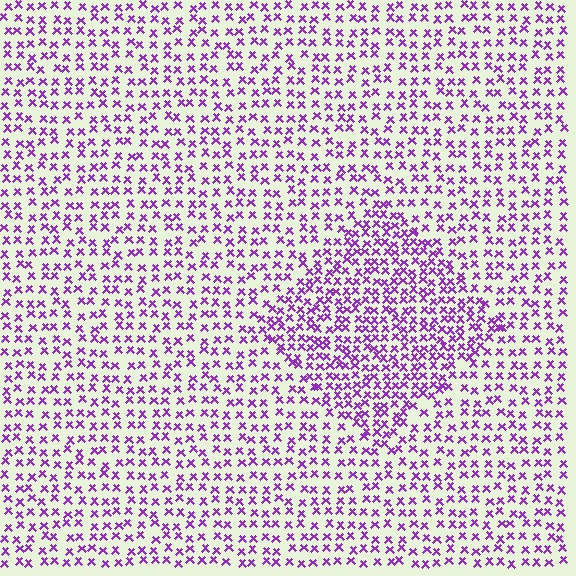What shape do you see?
I see a diamond.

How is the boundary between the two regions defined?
The boundary is defined by a change in element density (approximately 1.7x ratio). All elements are the same color, size, and shape.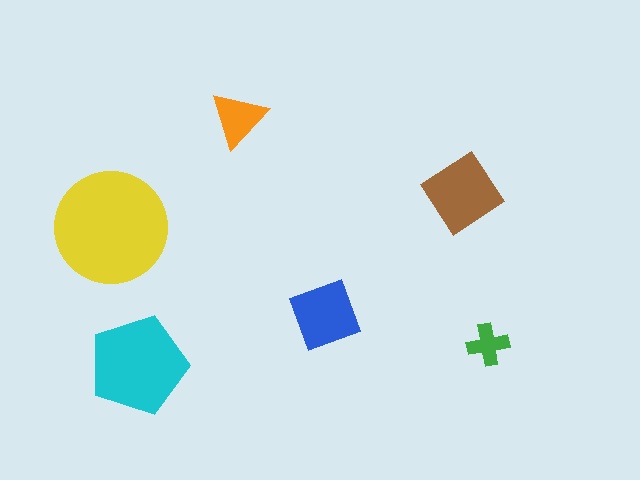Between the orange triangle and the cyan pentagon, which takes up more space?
The cyan pentagon.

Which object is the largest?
The yellow circle.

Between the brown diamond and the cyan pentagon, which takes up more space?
The cyan pentagon.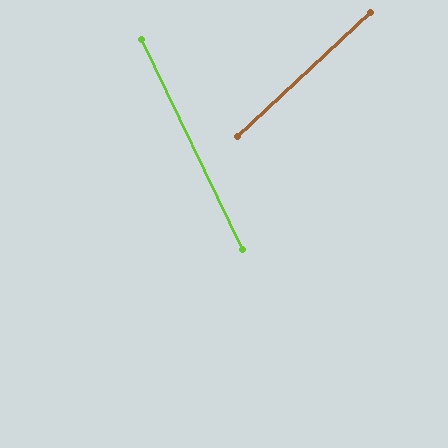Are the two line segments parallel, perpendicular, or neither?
Neither parallel nor perpendicular — they differ by about 73°.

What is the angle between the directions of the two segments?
Approximately 73 degrees.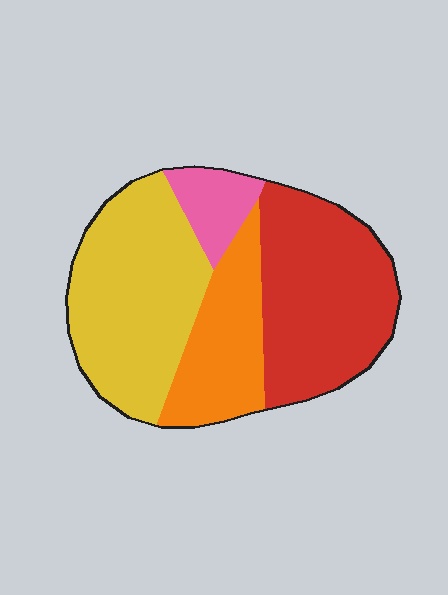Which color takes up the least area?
Pink, at roughly 10%.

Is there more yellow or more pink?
Yellow.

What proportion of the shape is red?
Red covers about 35% of the shape.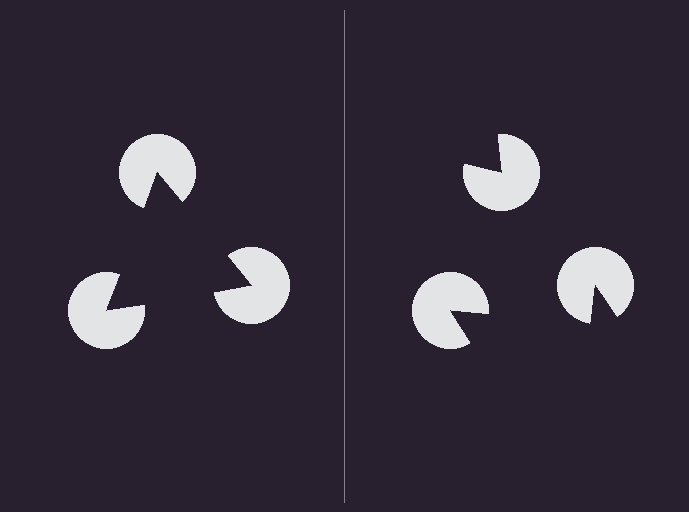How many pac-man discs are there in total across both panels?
6 — 3 on each side.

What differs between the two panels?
The pac-man discs are positioned identically on both sides; only the wedge orientations differ. On the left they align to a triangle; on the right they are misaligned.